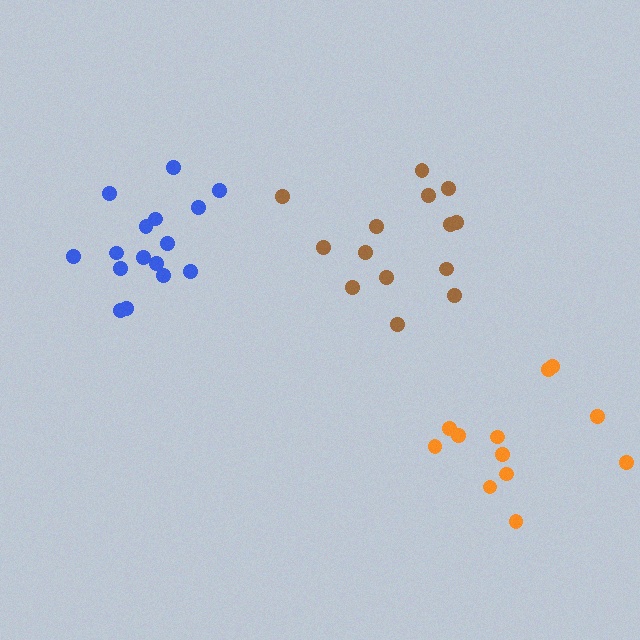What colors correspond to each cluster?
The clusters are colored: orange, blue, brown.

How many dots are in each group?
Group 1: 12 dots, Group 2: 16 dots, Group 3: 14 dots (42 total).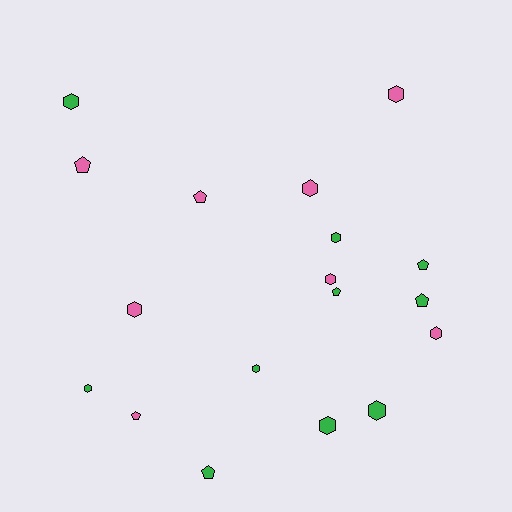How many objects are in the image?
There are 18 objects.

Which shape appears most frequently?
Hexagon, with 11 objects.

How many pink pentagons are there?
There are 3 pink pentagons.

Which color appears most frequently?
Green, with 10 objects.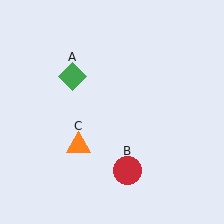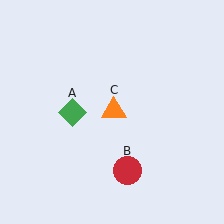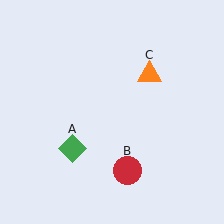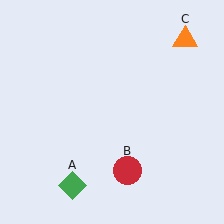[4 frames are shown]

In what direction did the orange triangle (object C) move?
The orange triangle (object C) moved up and to the right.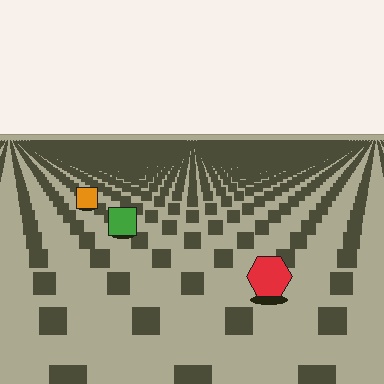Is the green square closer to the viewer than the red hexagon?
No. The red hexagon is closer — you can tell from the texture gradient: the ground texture is coarser near it.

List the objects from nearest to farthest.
From nearest to farthest: the red hexagon, the green square, the orange square.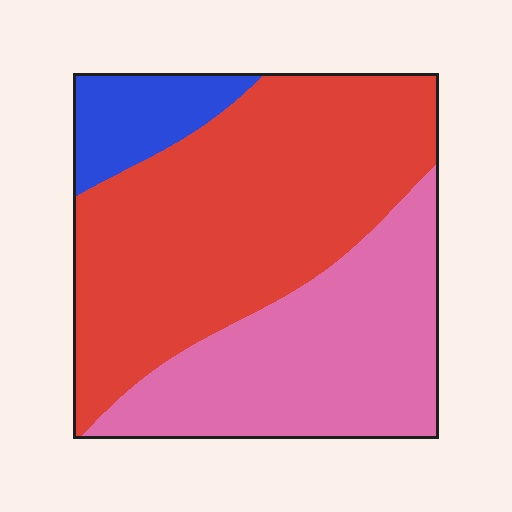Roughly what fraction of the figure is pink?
Pink covers around 35% of the figure.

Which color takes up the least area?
Blue, at roughly 10%.